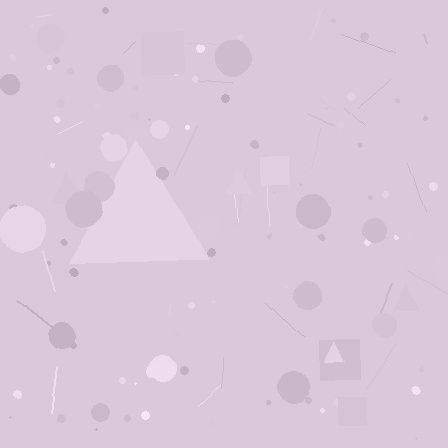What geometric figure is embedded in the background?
A triangle is embedded in the background.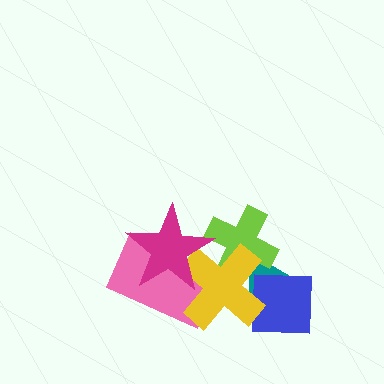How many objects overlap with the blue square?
2 objects overlap with the blue square.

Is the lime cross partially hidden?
Yes, it is partially covered by another shape.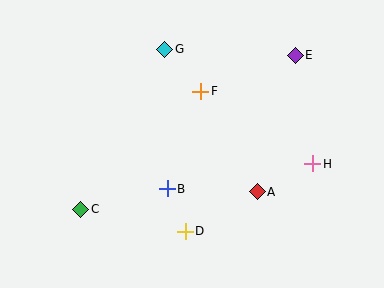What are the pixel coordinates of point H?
Point H is at (313, 164).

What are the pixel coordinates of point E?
Point E is at (295, 55).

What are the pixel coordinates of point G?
Point G is at (165, 49).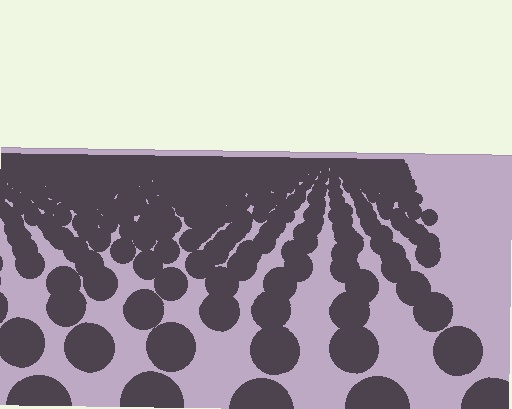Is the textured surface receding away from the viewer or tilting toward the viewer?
The surface is receding away from the viewer. Texture elements get smaller and denser toward the top.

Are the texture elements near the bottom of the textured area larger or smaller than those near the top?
Larger. Near the bottom, elements are closer to the viewer and appear at a bigger on-screen size.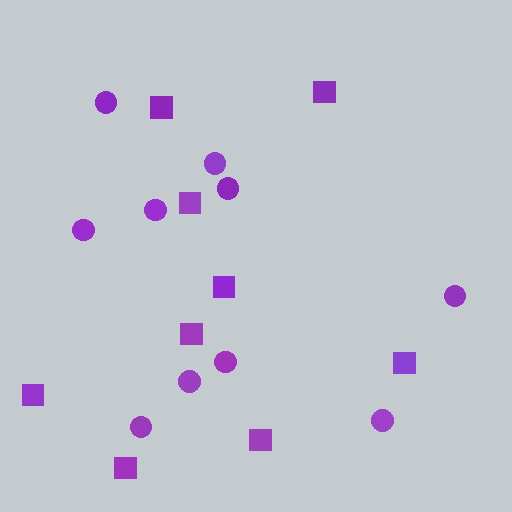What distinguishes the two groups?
There are 2 groups: one group of squares (9) and one group of circles (10).